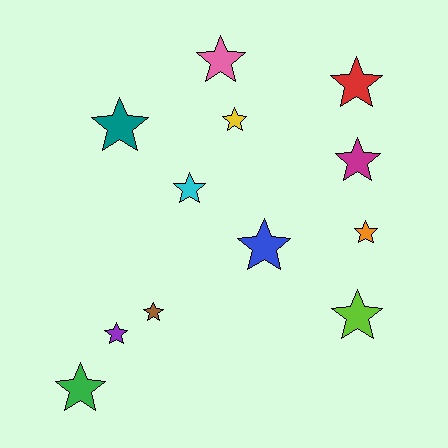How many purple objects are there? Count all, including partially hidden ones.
There is 1 purple object.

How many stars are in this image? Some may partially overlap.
There are 12 stars.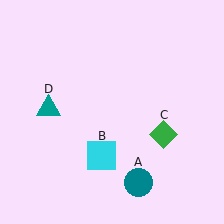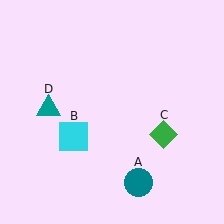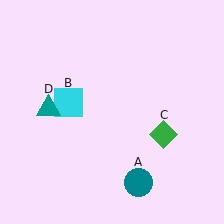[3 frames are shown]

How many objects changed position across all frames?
1 object changed position: cyan square (object B).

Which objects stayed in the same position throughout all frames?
Teal circle (object A) and green diamond (object C) and teal triangle (object D) remained stationary.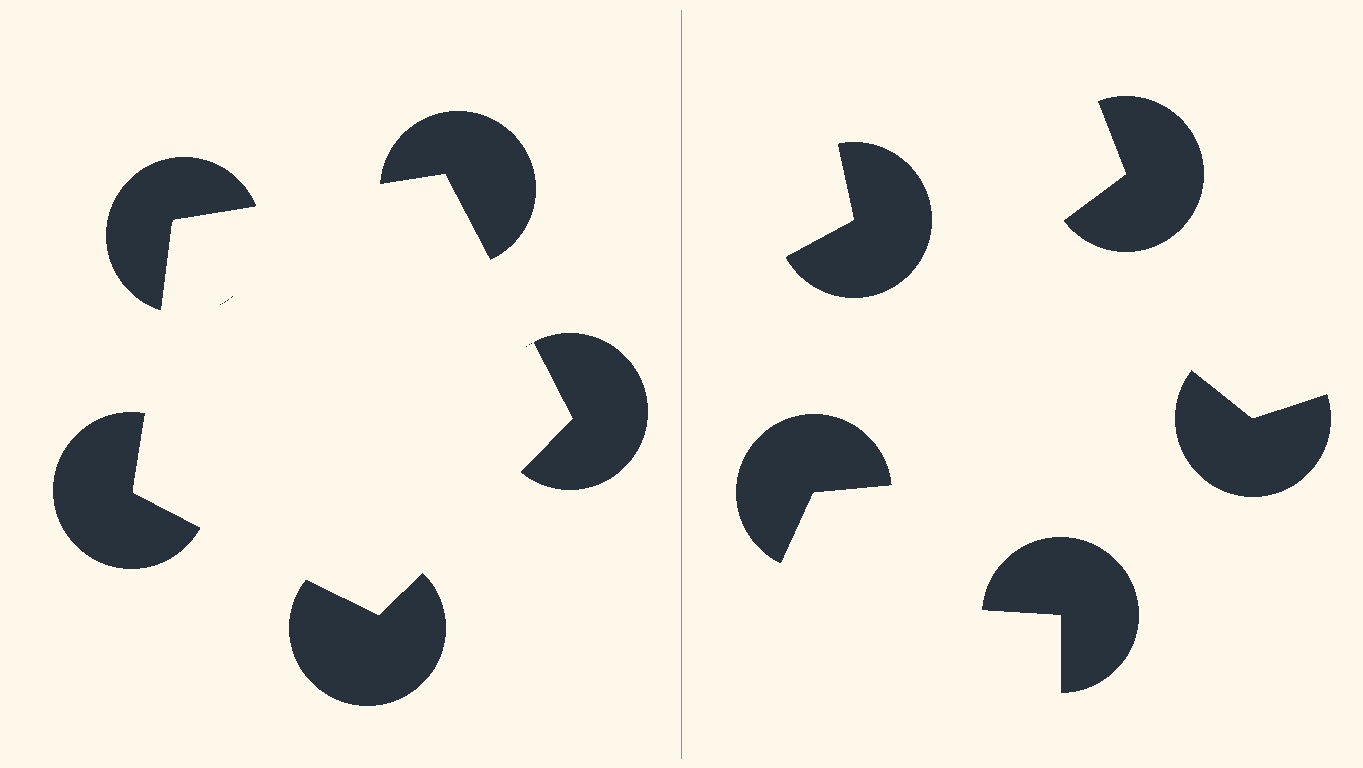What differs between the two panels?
The pac-man discs are positioned identically on both sides; only the wedge orientations differ. On the left they align to a pentagon; on the right they are misaligned.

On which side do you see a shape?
An illusory pentagon appears on the left side. On the right side the wedge cuts are rotated, so no coherent shape forms.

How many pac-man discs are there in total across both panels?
10 — 5 on each side.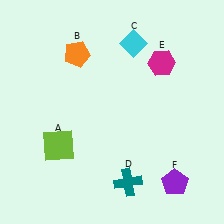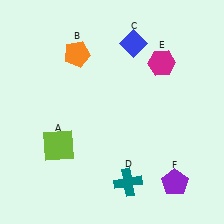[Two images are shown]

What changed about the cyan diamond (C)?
In Image 1, C is cyan. In Image 2, it changed to blue.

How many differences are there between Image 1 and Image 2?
There is 1 difference between the two images.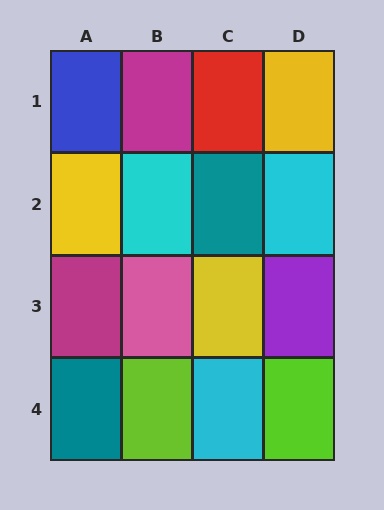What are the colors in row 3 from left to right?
Magenta, pink, yellow, purple.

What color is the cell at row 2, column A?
Yellow.